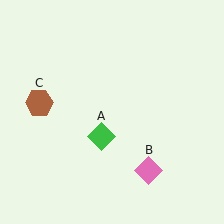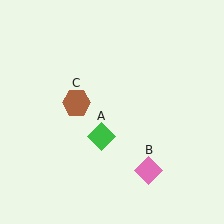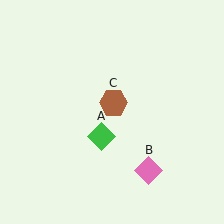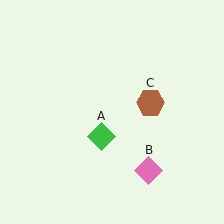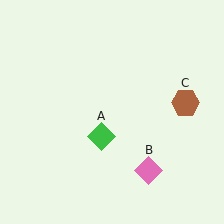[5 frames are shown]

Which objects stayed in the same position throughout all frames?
Green diamond (object A) and pink diamond (object B) remained stationary.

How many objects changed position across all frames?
1 object changed position: brown hexagon (object C).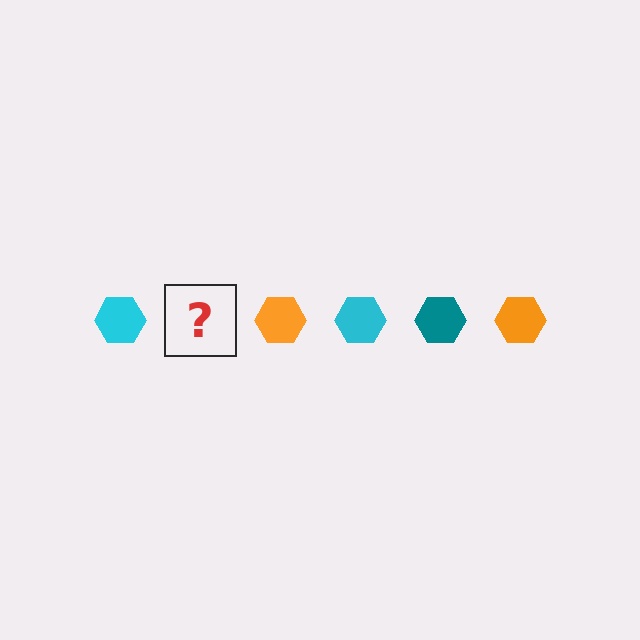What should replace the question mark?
The question mark should be replaced with a teal hexagon.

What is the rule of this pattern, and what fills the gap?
The rule is that the pattern cycles through cyan, teal, orange hexagons. The gap should be filled with a teal hexagon.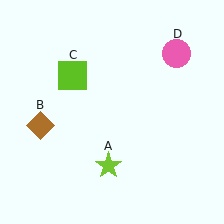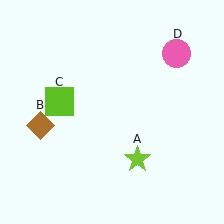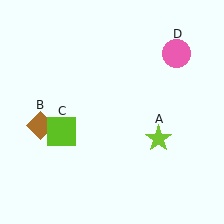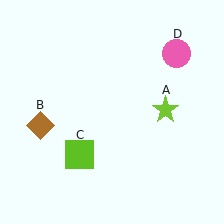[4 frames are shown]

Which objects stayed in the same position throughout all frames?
Brown diamond (object B) and pink circle (object D) remained stationary.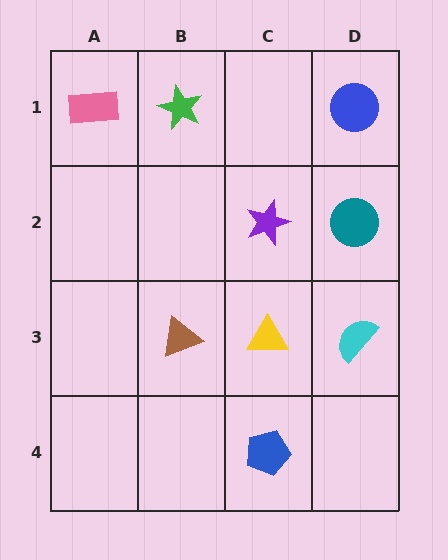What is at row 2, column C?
A purple star.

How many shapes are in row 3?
3 shapes.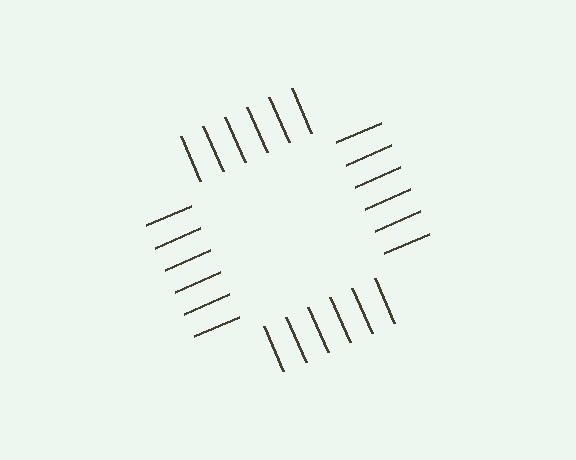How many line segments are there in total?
24 — 6 along each of the 4 edges.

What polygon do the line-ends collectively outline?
An illusory square — the line segments terminate on its edges but no continuous stroke is drawn.